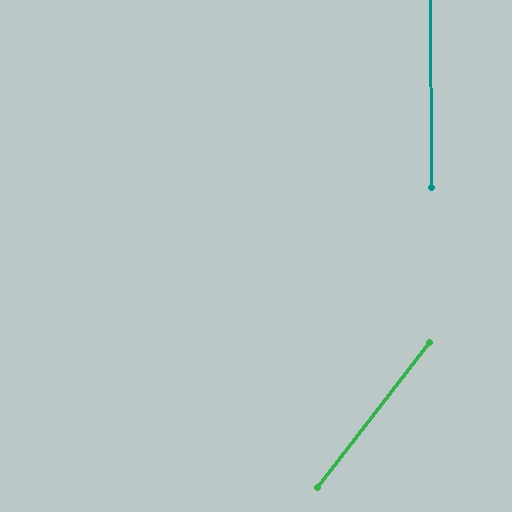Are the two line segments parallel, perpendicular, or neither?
Neither parallel nor perpendicular — they differ by about 38°.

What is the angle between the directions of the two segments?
Approximately 38 degrees.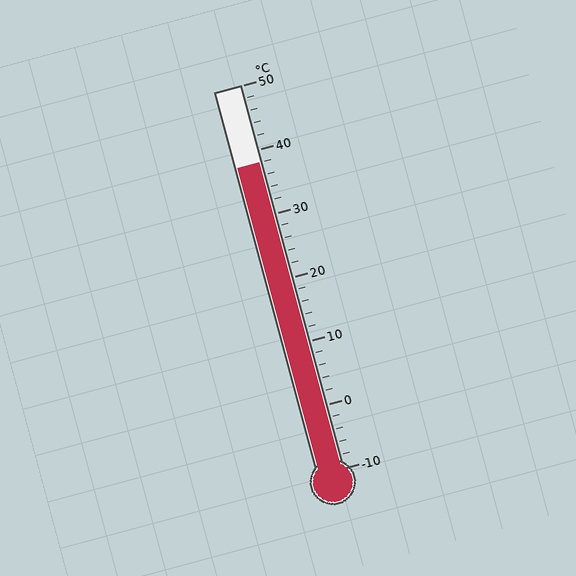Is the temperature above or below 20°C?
The temperature is above 20°C.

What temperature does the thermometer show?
The thermometer shows approximately 38°C.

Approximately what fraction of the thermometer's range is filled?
The thermometer is filled to approximately 80% of its range.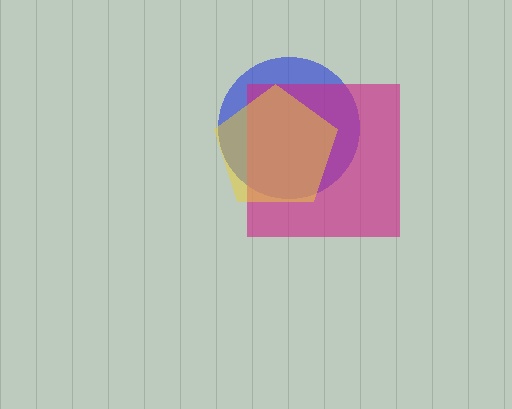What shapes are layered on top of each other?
The layered shapes are: a blue circle, a magenta square, a yellow pentagon.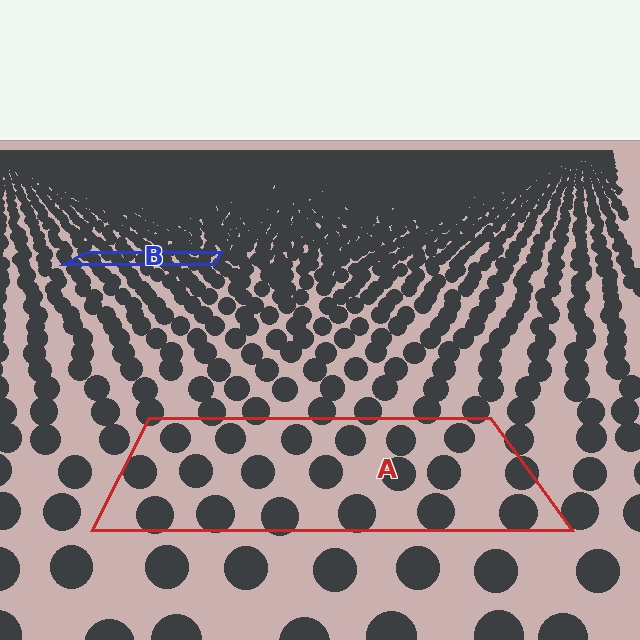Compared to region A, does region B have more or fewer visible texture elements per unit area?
Region B has more texture elements per unit area — they are packed more densely because it is farther away.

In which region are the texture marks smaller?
The texture marks are smaller in region B, because it is farther away.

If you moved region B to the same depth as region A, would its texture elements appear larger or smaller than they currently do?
They would appear larger. At a closer depth, the same texture elements are projected at a bigger on-screen size.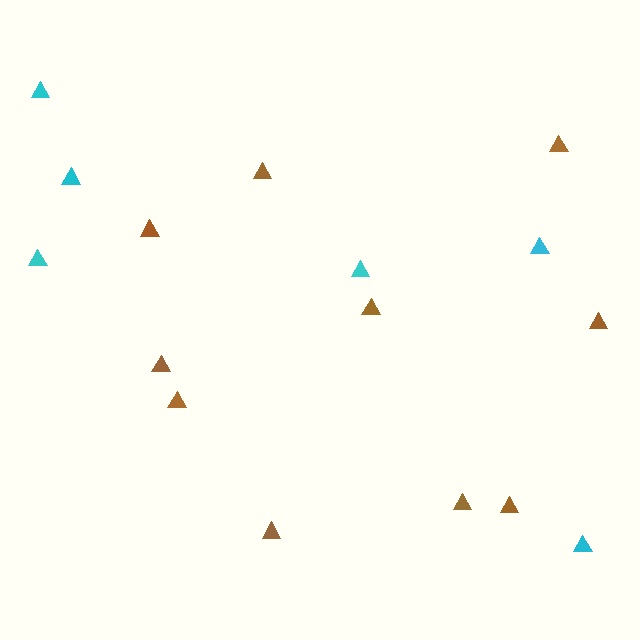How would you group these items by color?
There are 2 groups: one group of cyan triangles (6) and one group of brown triangles (10).